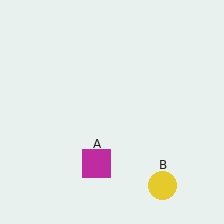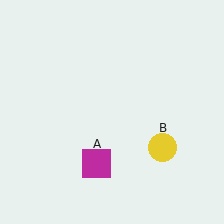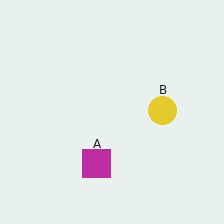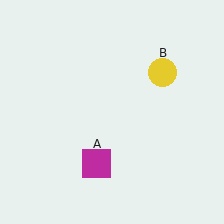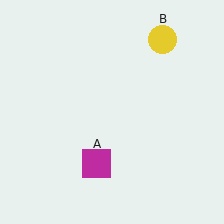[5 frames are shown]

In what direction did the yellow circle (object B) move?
The yellow circle (object B) moved up.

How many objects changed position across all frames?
1 object changed position: yellow circle (object B).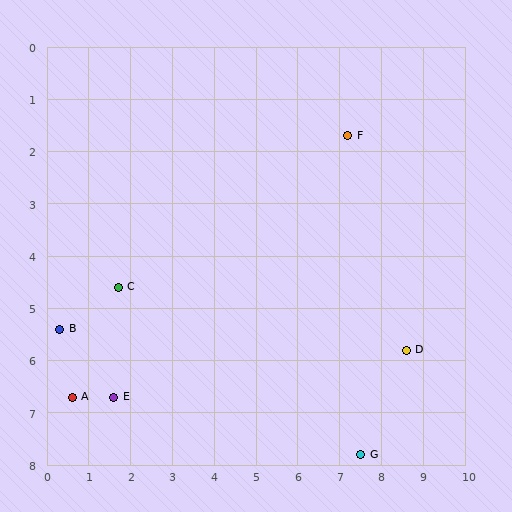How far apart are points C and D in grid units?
Points C and D are about 7.0 grid units apart.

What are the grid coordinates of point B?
Point B is at approximately (0.3, 5.4).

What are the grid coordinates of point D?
Point D is at approximately (8.6, 5.8).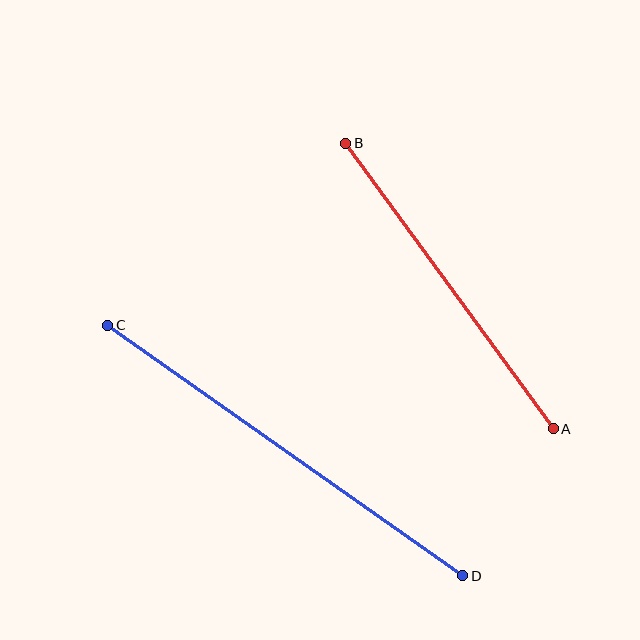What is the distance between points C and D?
The distance is approximately 435 pixels.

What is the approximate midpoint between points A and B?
The midpoint is at approximately (450, 286) pixels.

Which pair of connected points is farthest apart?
Points C and D are farthest apart.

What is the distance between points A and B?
The distance is approximately 353 pixels.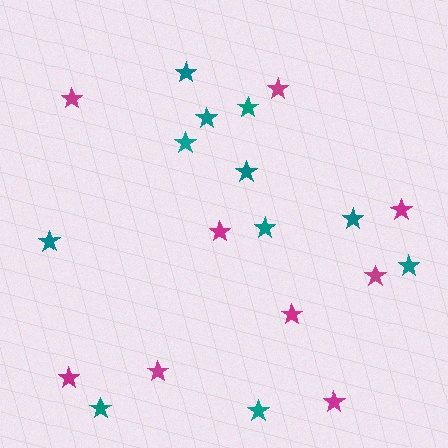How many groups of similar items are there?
There are 2 groups: one group of teal stars (11) and one group of magenta stars (9).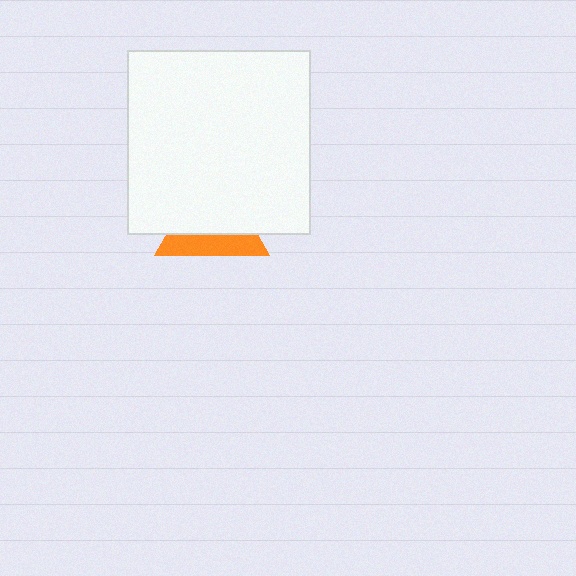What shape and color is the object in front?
The object in front is a white square.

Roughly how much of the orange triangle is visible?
A small part of it is visible (roughly 36%).